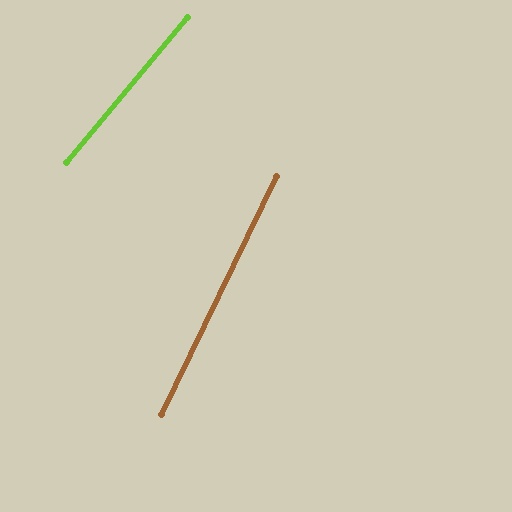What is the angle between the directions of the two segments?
Approximately 14 degrees.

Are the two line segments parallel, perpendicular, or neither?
Neither parallel nor perpendicular — they differ by about 14°.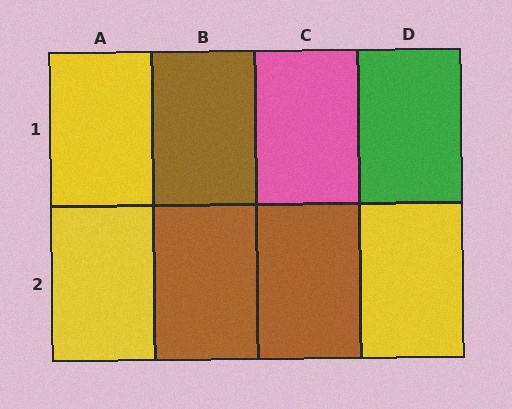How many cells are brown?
3 cells are brown.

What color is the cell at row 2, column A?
Yellow.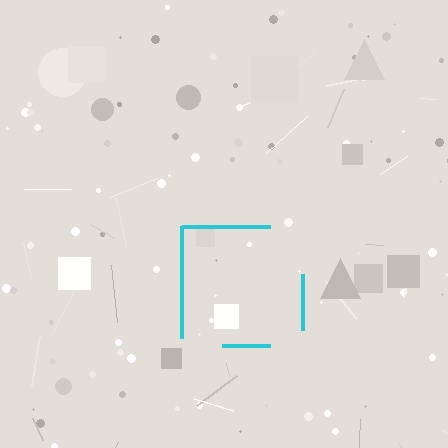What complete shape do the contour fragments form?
The contour fragments form a square.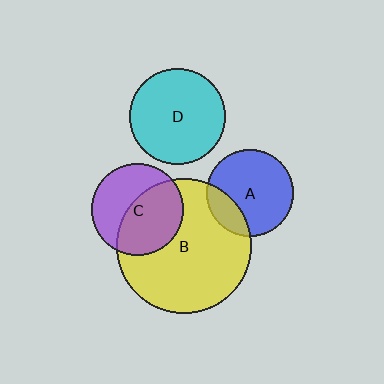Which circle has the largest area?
Circle B (yellow).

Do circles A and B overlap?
Yes.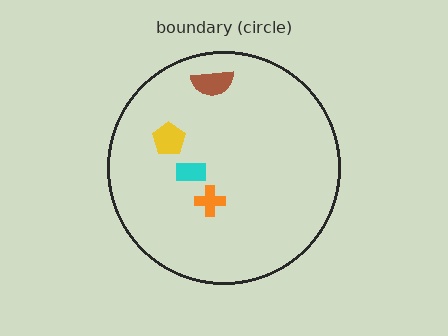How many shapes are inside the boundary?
4 inside, 0 outside.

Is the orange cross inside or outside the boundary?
Inside.